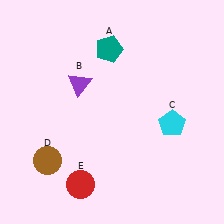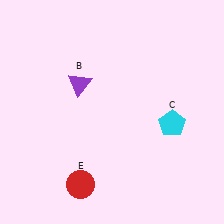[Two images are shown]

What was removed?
The brown circle (D), the teal pentagon (A) were removed in Image 2.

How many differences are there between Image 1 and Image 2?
There are 2 differences between the two images.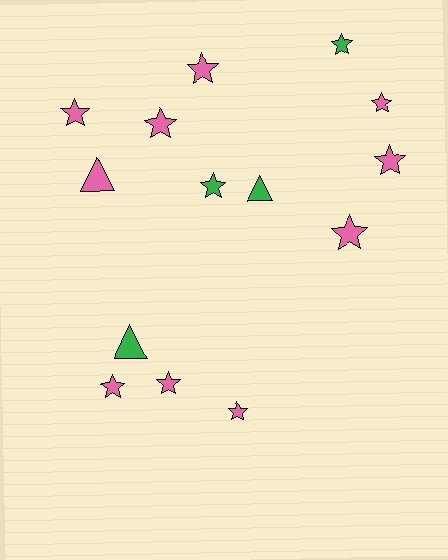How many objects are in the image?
There are 14 objects.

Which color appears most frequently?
Pink, with 10 objects.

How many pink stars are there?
There are 9 pink stars.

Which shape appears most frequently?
Star, with 11 objects.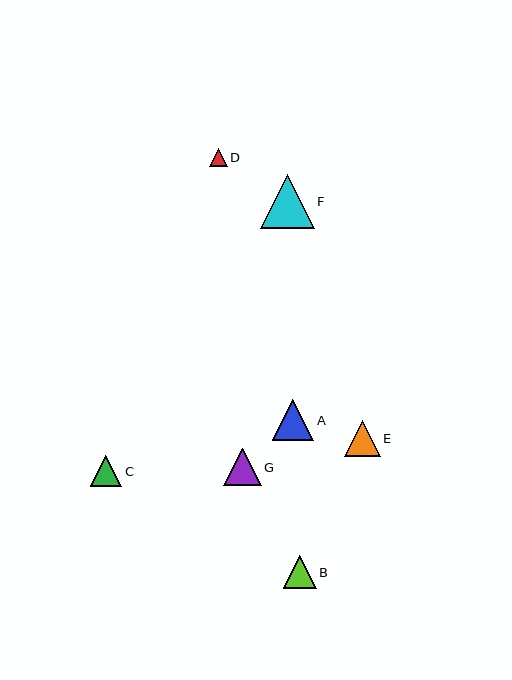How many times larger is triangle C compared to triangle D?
Triangle C is approximately 1.8 times the size of triangle D.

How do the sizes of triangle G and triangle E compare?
Triangle G and triangle E are approximately the same size.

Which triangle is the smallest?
Triangle D is the smallest with a size of approximately 18 pixels.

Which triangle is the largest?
Triangle F is the largest with a size of approximately 53 pixels.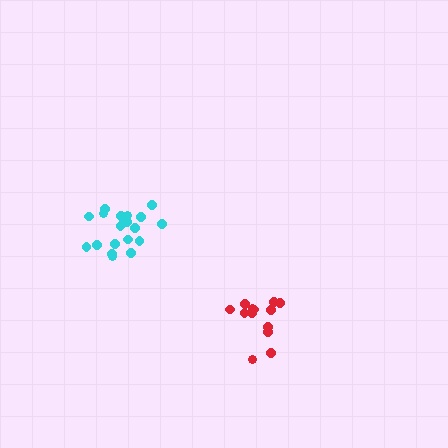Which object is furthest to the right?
The red cluster is rightmost.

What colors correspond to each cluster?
The clusters are colored: cyan, red.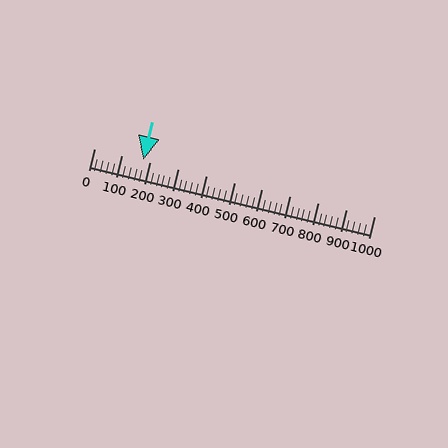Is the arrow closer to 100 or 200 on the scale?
The arrow is closer to 200.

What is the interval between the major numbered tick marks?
The major tick marks are spaced 100 units apart.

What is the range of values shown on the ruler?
The ruler shows values from 0 to 1000.